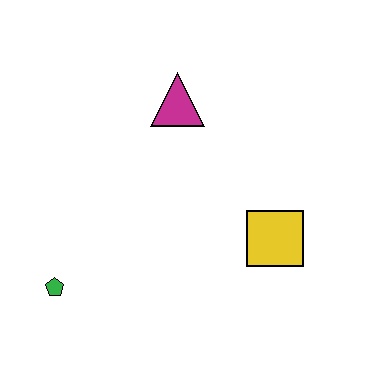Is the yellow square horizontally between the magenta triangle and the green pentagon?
No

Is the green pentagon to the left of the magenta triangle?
Yes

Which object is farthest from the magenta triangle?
The green pentagon is farthest from the magenta triangle.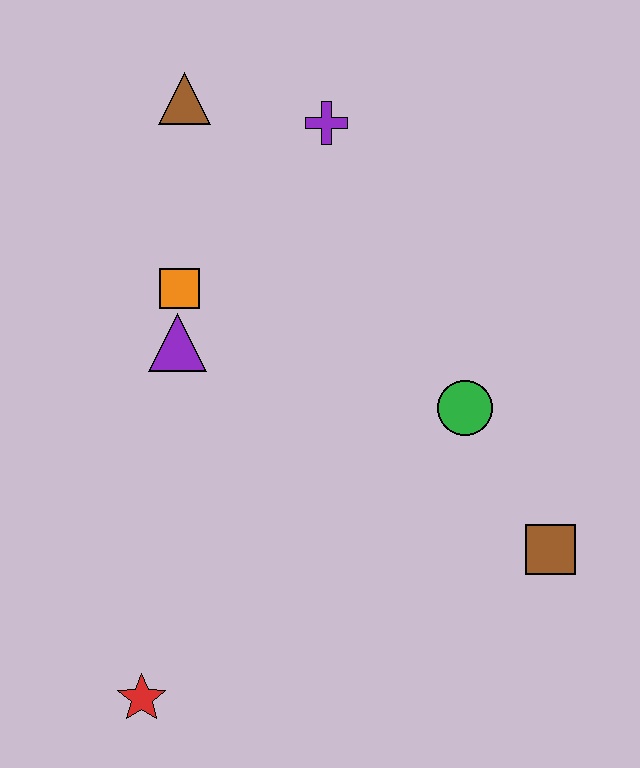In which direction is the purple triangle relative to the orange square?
The purple triangle is below the orange square.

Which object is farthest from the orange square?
The brown square is farthest from the orange square.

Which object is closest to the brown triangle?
The purple cross is closest to the brown triangle.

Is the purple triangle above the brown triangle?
No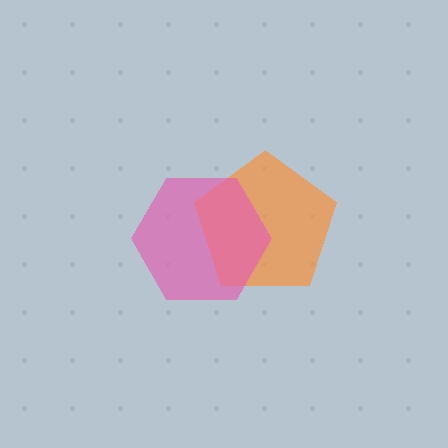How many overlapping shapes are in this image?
There are 2 overlapping shapes in the image.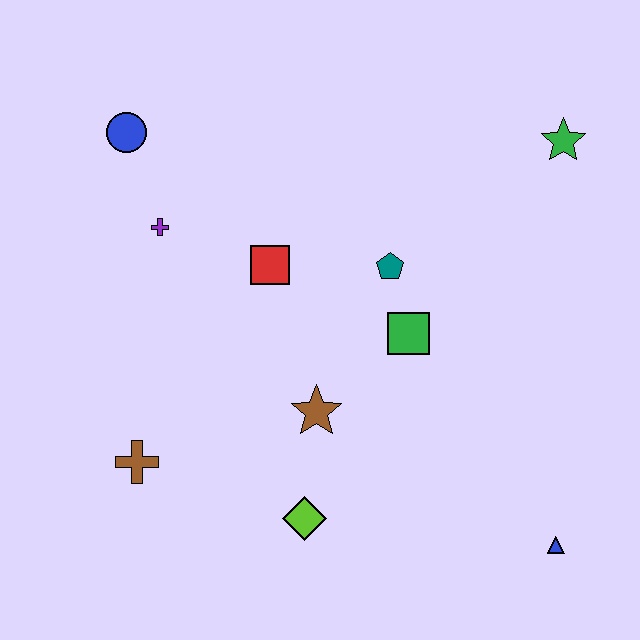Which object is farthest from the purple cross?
The blue triangle is farthest from the purple cross.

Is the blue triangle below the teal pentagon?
Yes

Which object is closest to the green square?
The teal pentagon is closest to the green square.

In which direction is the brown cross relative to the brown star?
The brown cross is to the left of the brown star.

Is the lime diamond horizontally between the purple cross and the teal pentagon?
Yes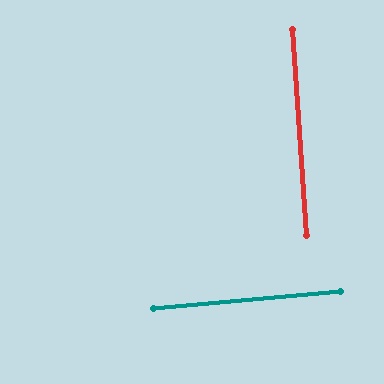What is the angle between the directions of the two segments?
Approximately 89 degrees.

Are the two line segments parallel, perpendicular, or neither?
Perpendicular — they meet at approximately 89°.